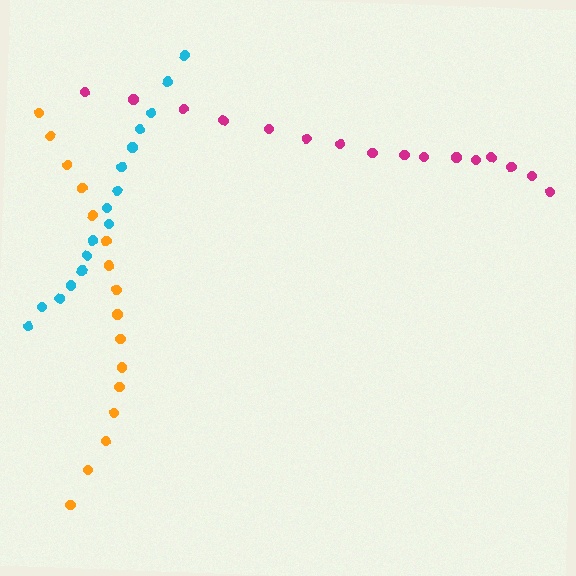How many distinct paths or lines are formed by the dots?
There are 3 distinct paths.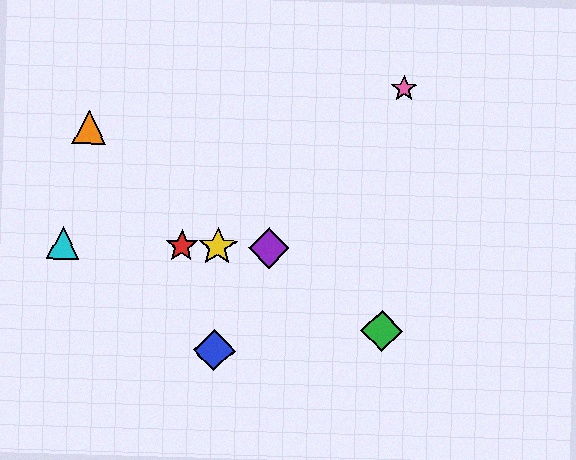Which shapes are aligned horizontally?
The red star, the yellow star, the purple diamond, the cyan triangle are aligned horizontally.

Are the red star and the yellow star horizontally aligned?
Yes, both are at y≈246.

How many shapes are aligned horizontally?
4 shapes (the red star, the yellow star, the purple diamond, the cyan triangle) are aligned horizontally.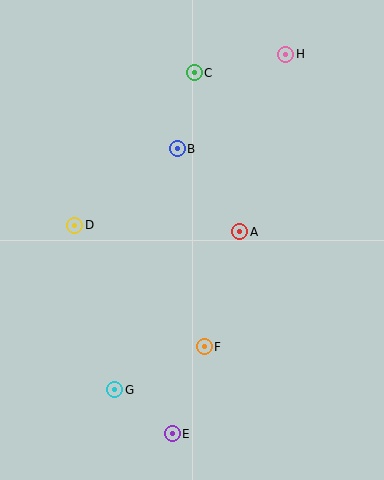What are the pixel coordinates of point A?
Point A is at (240, 232).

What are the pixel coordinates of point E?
Point E is at (172, 434).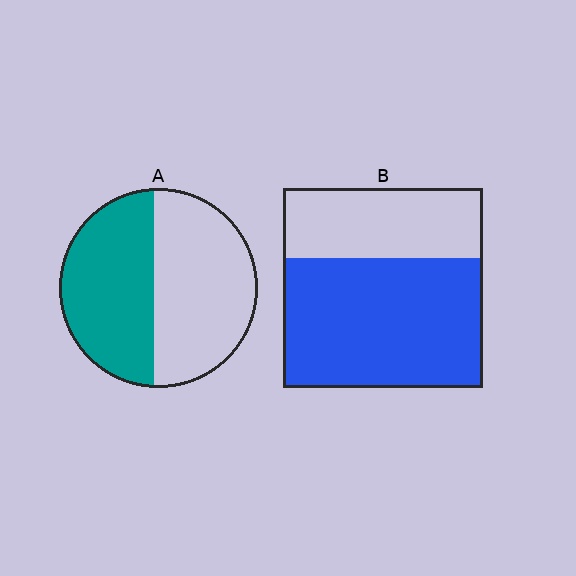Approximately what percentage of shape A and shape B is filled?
A is approximately 45% and B is approximately 65%.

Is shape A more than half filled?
Roughly half.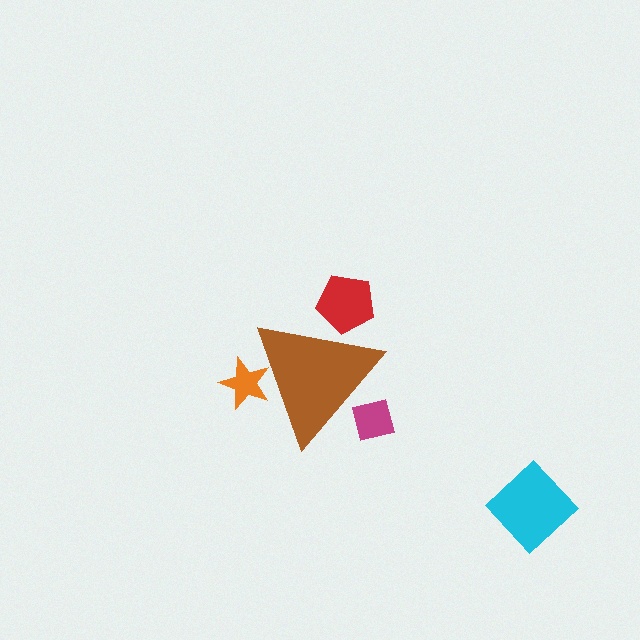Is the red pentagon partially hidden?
Yes, the red pentagon is partially hidden behind the brown triangle.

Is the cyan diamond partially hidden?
No, the cyan diamond is fully visible.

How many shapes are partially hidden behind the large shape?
3 shapes are partially hidden.